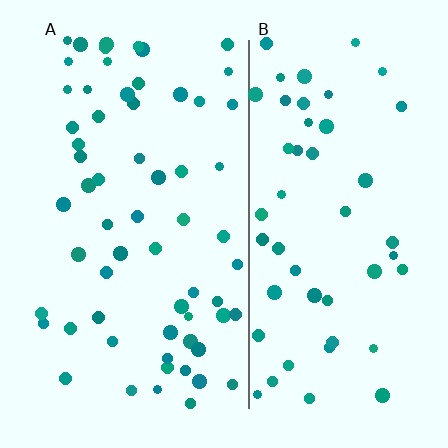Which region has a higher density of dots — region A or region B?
A (the left).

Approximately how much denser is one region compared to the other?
Approximately 1.2× — region A over region B.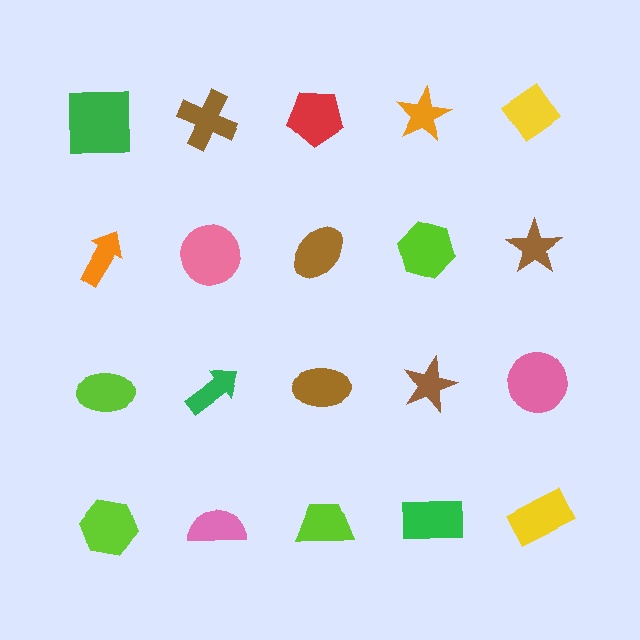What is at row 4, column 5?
A yellow rectangle.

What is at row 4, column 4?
A green rectangle.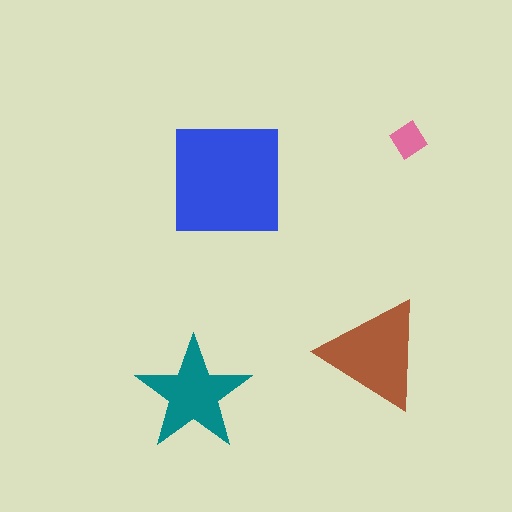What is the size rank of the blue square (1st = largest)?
1st.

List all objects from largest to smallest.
The blue square, the brown triangle, the teal star, the pink diamond.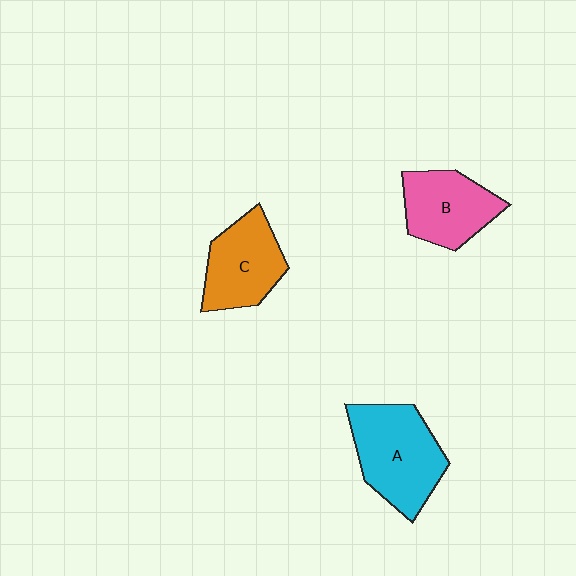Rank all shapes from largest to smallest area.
From largest to smallest: A (cyan), C (orange), B (pink).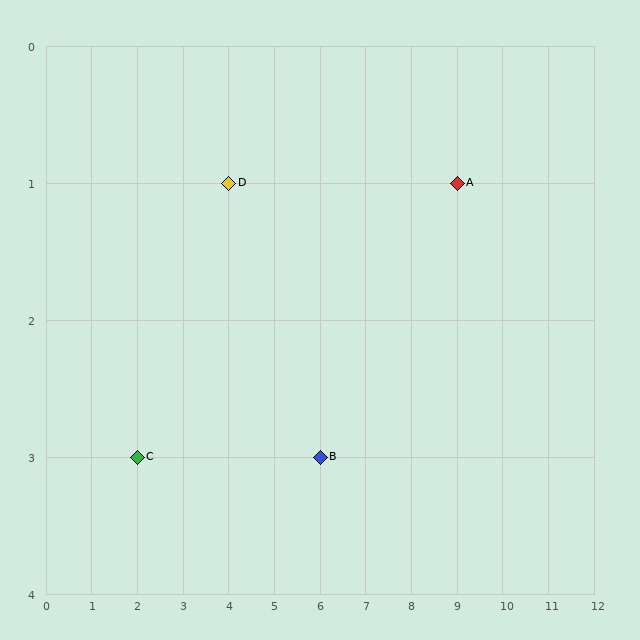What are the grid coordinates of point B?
Point B is at grid coordinates (6, 3).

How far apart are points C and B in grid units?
Points C and B are 4 columns apart.